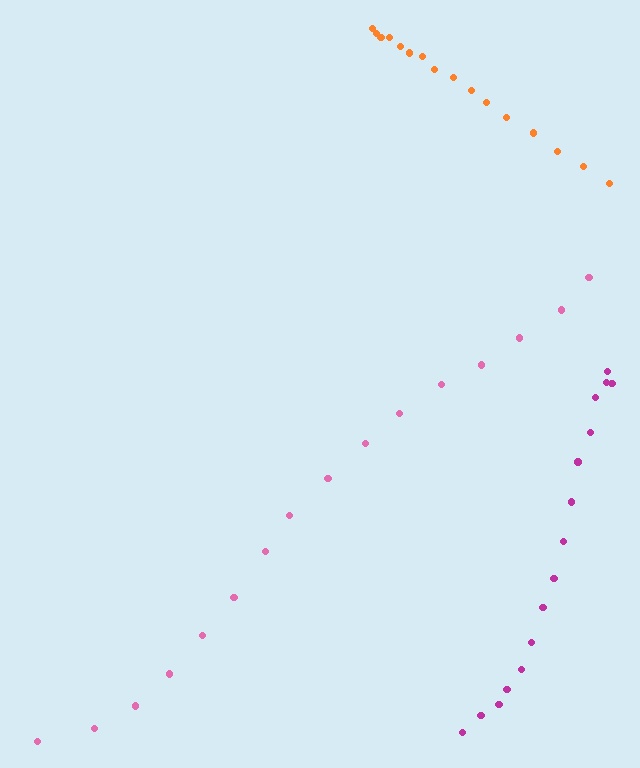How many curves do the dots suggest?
There are 3 distinct paths.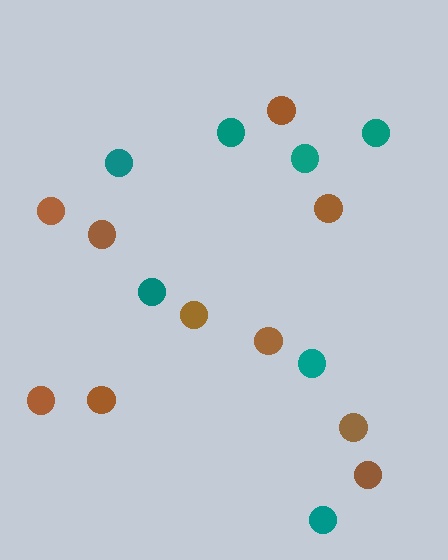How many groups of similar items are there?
There are 2 groups: one group of teal circles (7) and one group of brown circles (10).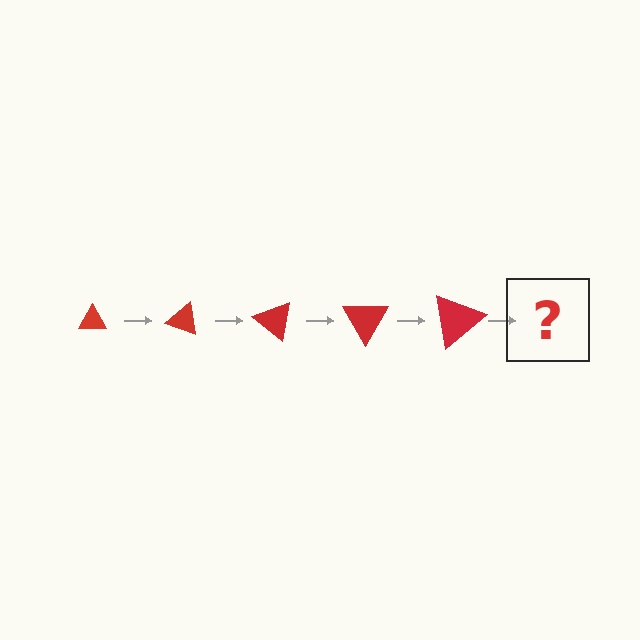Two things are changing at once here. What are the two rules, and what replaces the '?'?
The two rules are that the triangle grows larger each step and it rotates 20 degrees each step. The '?' should be a triangle, larger than the previous one and rotated 100 degrees from the start.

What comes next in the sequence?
The next element should be a triangle, larger than the previous one and rotated 100 degrees from the start.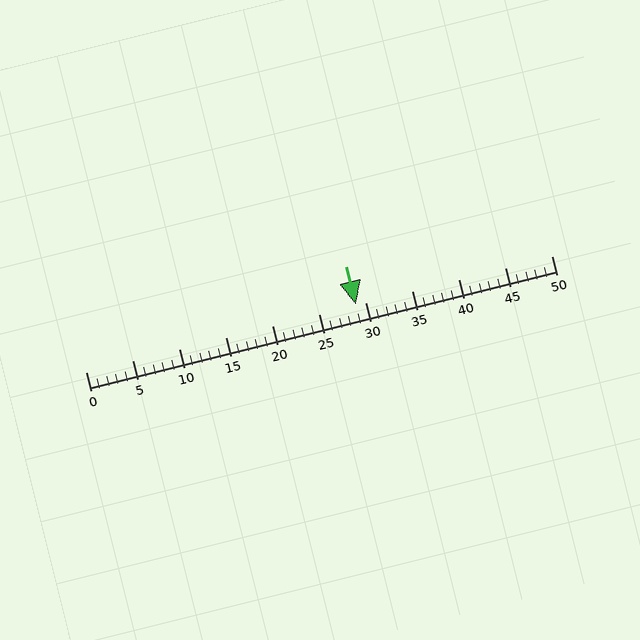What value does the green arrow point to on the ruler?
The green arrow points to approximately 29.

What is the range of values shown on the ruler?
The ruler shows values from 0 to 50.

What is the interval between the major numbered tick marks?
The major tick marks are spaced 5 units apart.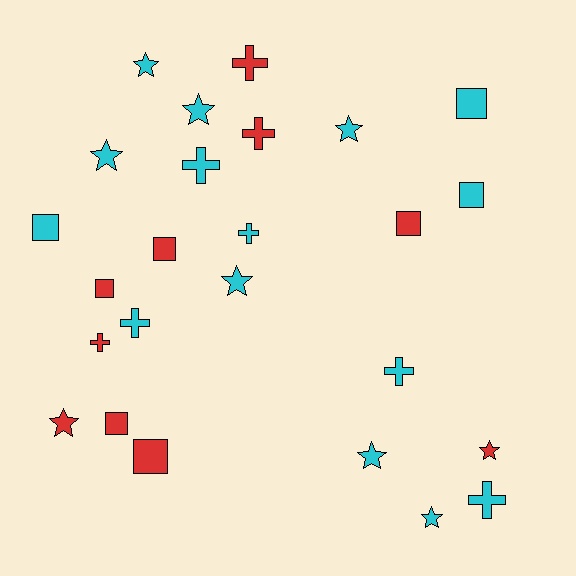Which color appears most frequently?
Cyan, with 15 objects.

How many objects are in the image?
There are 25 objects.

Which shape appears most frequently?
Star, with 9 objects.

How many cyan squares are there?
There are 3 cyan squares.